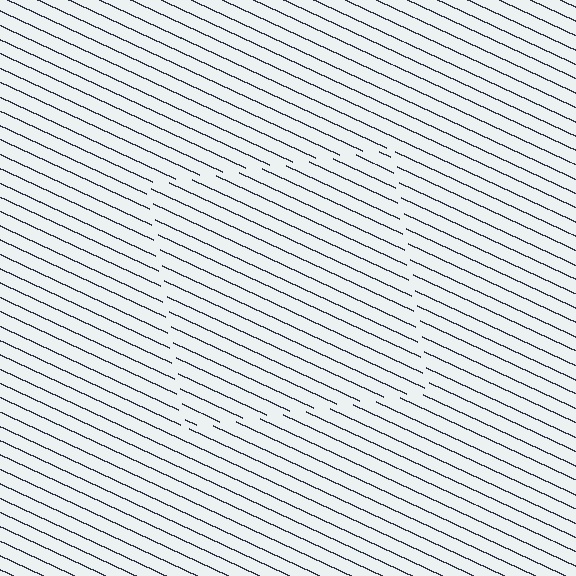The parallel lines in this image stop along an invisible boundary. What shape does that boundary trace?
An illusory square. The interior of the shape contains the same grating, shifted by half a period — the contour is defined by the phase discontinuity where line-ends from the inner and outer gratings abut.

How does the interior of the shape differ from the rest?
The interior of the shape contains the same grating, shifted by half a period — the contour is defined by the phase discontinuity where line-ends from the inner and outer gratings abut.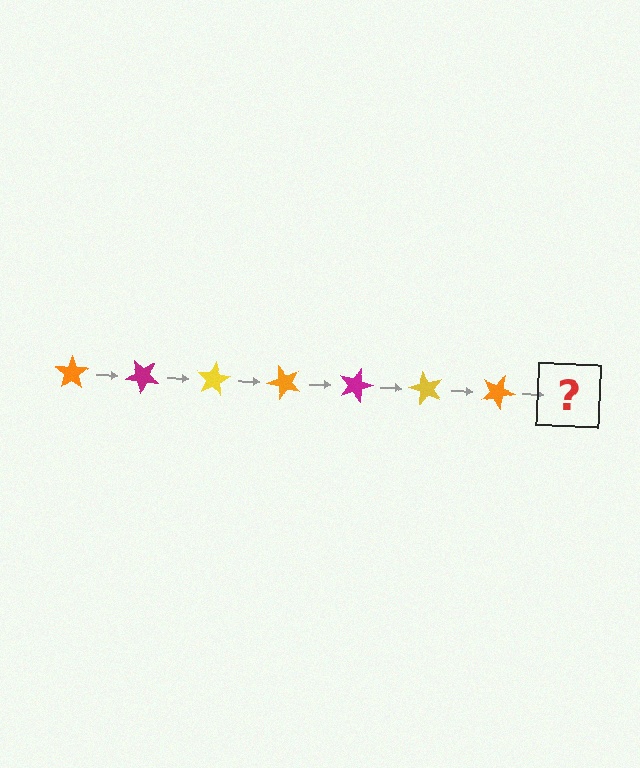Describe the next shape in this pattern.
It should be a magenta star, rotated 280 degrees from the start.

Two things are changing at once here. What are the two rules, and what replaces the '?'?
The two rules are that it rotates 40 degrees each step and the color cycles through orange, magenta, and yellow. The '?' should be a magenta star, rotated 280 degrees from the start.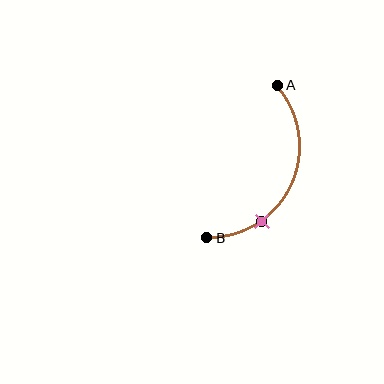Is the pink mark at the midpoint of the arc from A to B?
No. The pink mark lies on the arc but is closer to endpoint B. The arc midpoint would be at the point on the curve equidistant along the arc from both A and B.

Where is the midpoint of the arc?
The arc midpoint is the point on the curve farthest from the straight line joining A and B. It sits to the right of that line.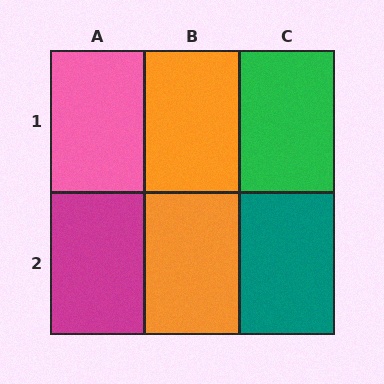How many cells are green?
1 cell is green.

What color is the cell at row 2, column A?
Magenta.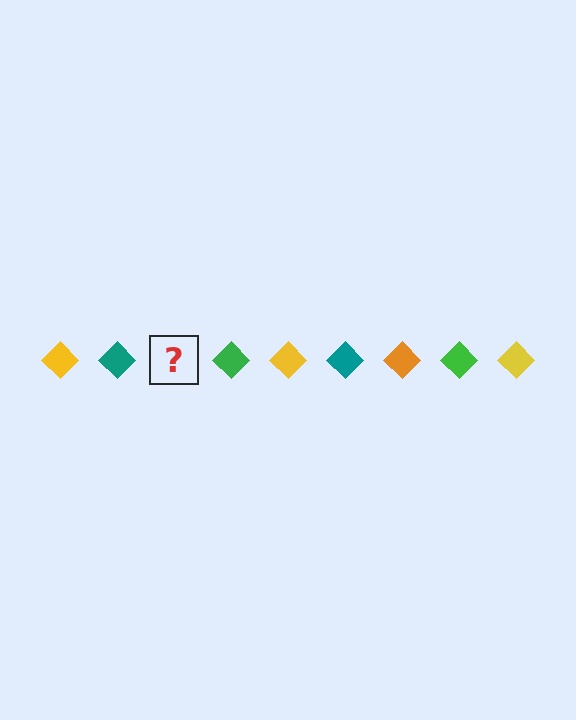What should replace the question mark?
The question mark should be replaced with an orange diamond.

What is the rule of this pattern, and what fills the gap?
The rule is that the pattern cycles through yellow, teal, orange, green diamonds. The gap should be filled with an orange diamond.